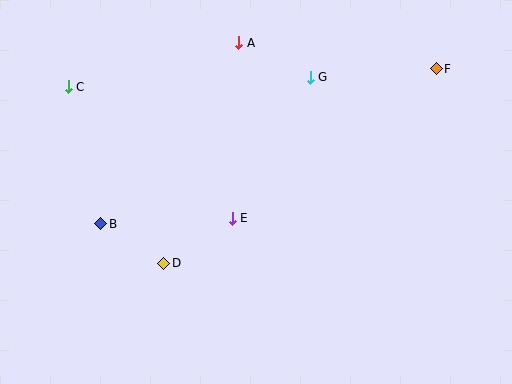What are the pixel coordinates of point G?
Point G is at (310, 77).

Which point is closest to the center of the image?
Point E at (232, 218) is closest to the center.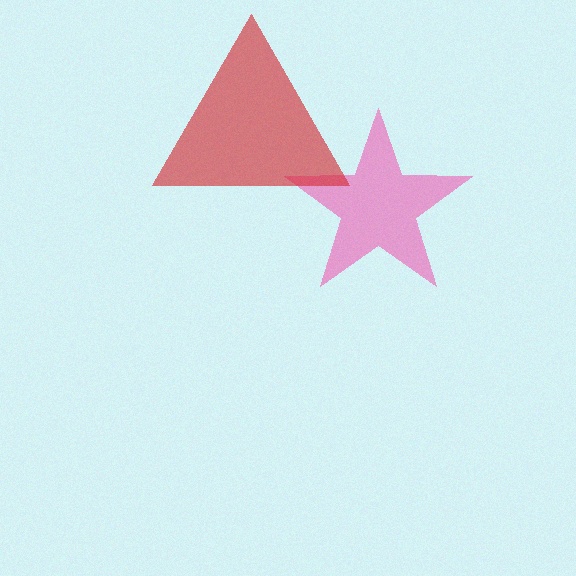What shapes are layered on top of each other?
The layered shapes are: a pink star, a red triangle.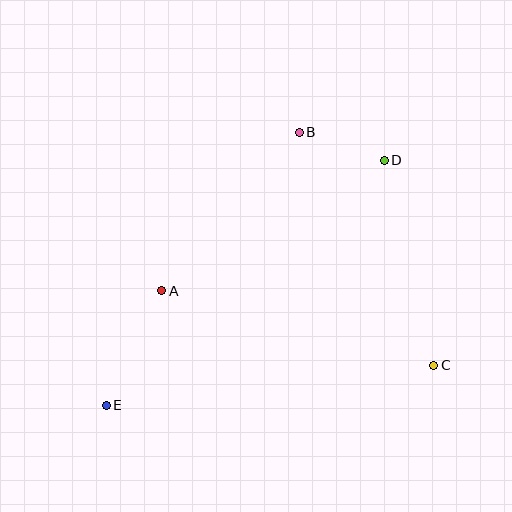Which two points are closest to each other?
Points B and D are closest to each other.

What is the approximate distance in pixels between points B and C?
The distance between B and C is approximately 269 pixels.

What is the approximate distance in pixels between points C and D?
The distance between C and D is approximately 211 pixels.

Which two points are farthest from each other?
Points D and E are farthest from each other.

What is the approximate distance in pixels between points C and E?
The distance between C and E is approximately 330 pixels.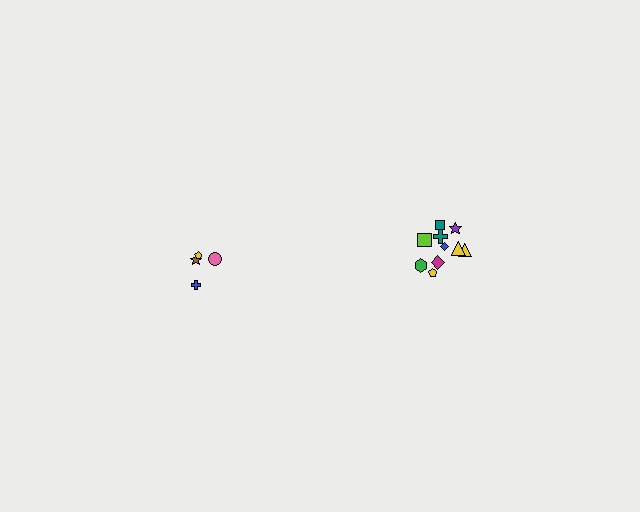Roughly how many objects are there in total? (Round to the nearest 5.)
Roughly 15 objects in total.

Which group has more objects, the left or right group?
The right group.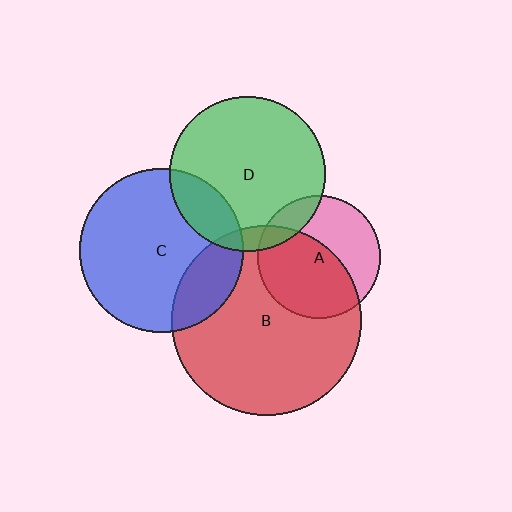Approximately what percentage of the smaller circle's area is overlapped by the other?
Approximately 20%.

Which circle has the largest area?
Circle B (red).